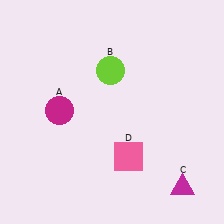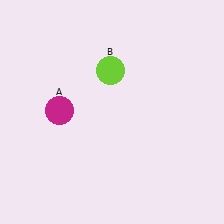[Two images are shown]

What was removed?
The pink square (D), the magenta triangle (C) were removed in Image 2.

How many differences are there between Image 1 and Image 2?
There are 2 differences between the two images.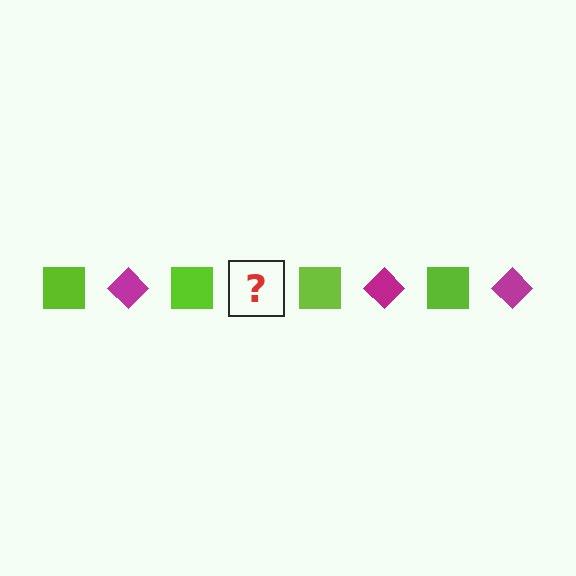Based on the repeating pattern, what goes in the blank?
The blank should be a magenta diamond.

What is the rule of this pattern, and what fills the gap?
The rule is that the pattern alternates between lime square and magenta diamond. The gap should be filled with a magenta diamond.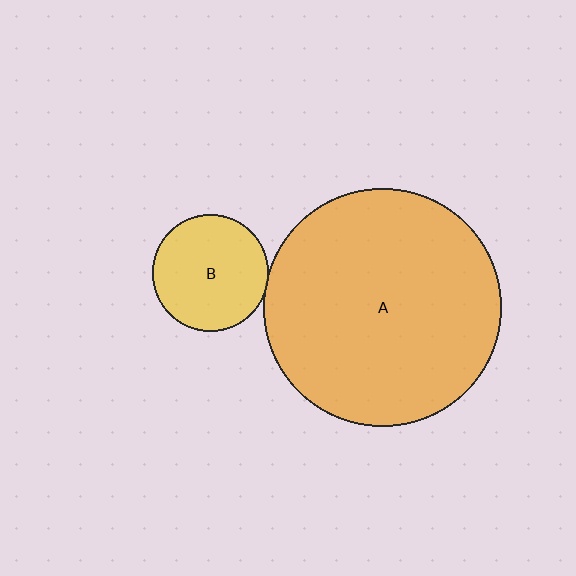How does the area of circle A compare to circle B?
Approximately 4.2 times.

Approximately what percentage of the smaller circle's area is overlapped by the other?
Approximately 5%.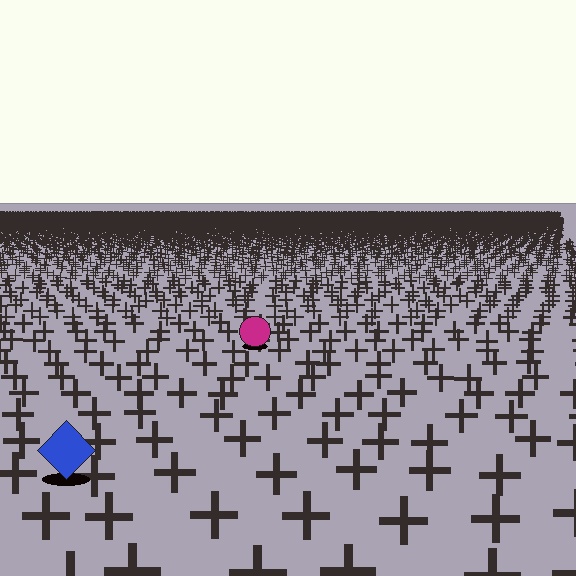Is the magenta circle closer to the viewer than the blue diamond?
No. The blue diamond is closer — you can tell from the texture gradient: the ground texture is coarser near it.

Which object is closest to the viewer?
The blue diamond is closest. The texture marks near it are larger and more spread out.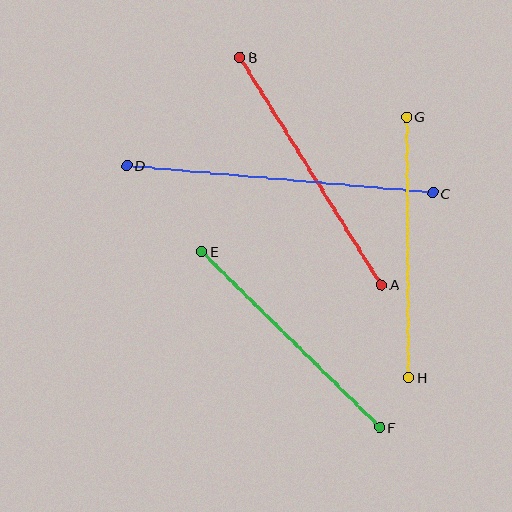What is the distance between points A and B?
The distance is approximately 268 pixels.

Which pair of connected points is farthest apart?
Points C and D are farthest apart.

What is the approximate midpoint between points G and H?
The midpoint is at approximately (408, 247) pixels.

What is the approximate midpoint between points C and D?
The midpoint is at approximately (280, 179) pixels.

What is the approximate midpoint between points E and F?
The midpoint is at approximately (291, 339) pixels.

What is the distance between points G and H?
The distance is approximately 260 pixels.